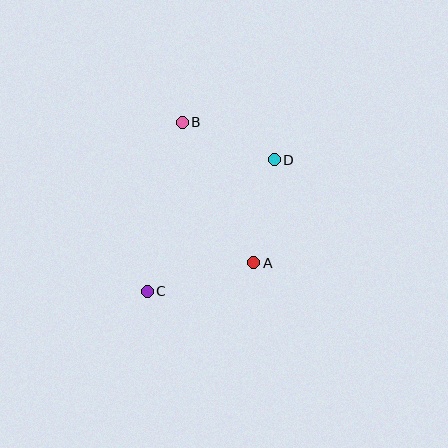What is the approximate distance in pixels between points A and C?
The distance between A and C is approximately 110 pixels.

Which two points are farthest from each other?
Points C and D are farthest from each other.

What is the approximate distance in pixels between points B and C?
The distance between B and C is approximately 173 pixels.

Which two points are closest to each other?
Points B and D are closest to each other.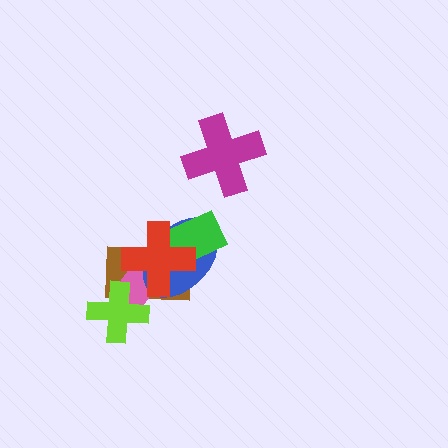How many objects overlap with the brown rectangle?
5 objects overlap with the brown rectangle.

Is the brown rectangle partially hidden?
Yes, it is partially covered by another shape.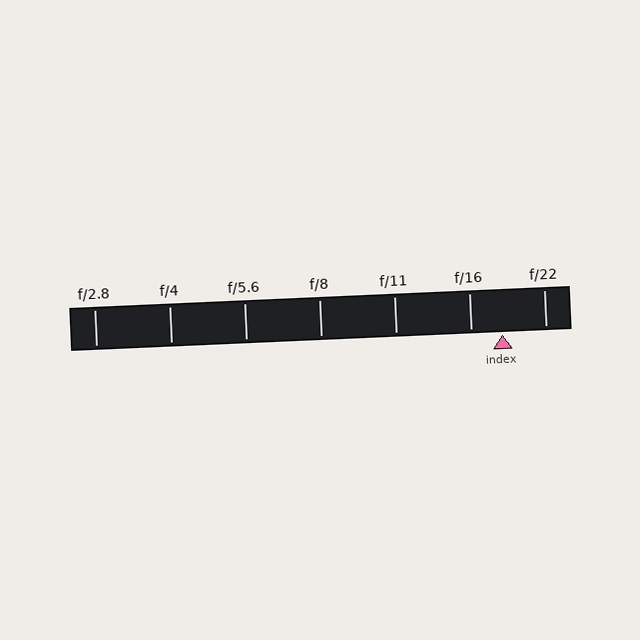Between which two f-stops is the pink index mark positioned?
The index mark is between f/16 and f/22.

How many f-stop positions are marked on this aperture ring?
There are 7 f-stop positions marked.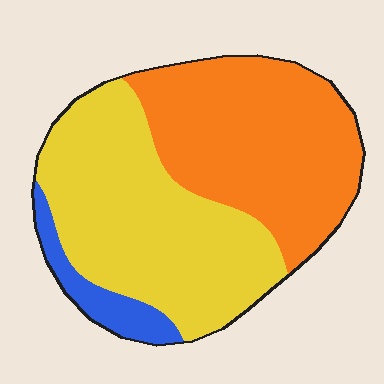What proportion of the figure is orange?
Orange takes up about two fifths (2/5) of the figure.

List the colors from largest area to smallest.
From largest to smallest: yellow, orange, blue.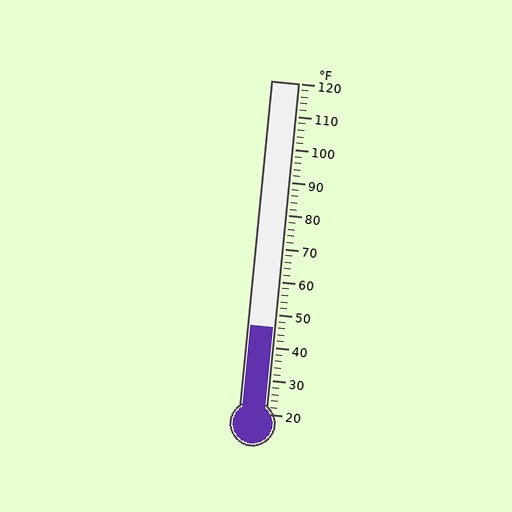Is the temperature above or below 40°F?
The temperature is above 40°F.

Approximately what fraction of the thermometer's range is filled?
The thermometer is filled to approximately 25% of its range.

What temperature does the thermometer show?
The thermometer shows approximately 46°F.